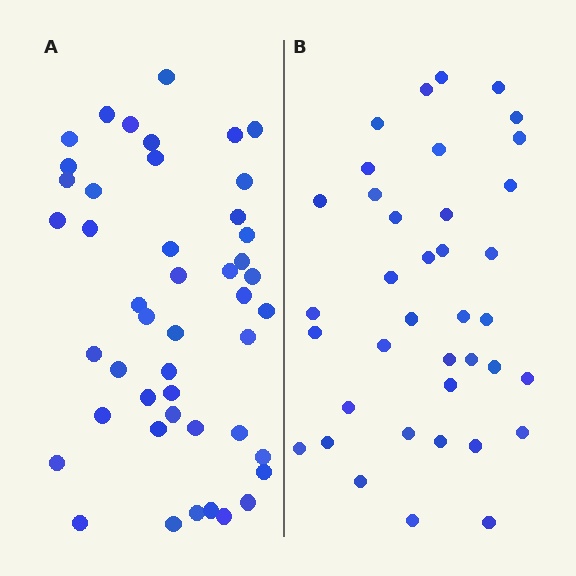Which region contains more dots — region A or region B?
Region A (the left region) has more dots.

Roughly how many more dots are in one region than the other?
Region A has roughly 8 or so more dots than region B.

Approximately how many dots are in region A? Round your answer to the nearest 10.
About 50 dots. (The exact count is 46, which rounds to 50.)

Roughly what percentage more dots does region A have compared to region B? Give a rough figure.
About 20% more.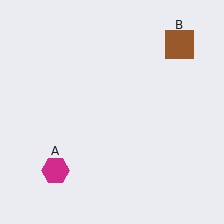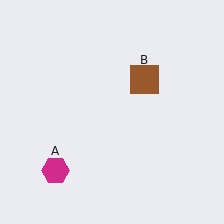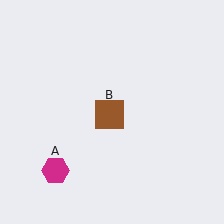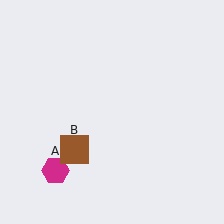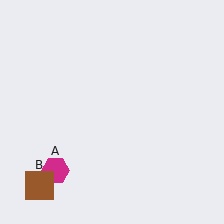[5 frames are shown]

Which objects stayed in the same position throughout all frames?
Magenta hexagon (object A) remained stationary.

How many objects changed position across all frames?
1 object changed position: brown square (object B).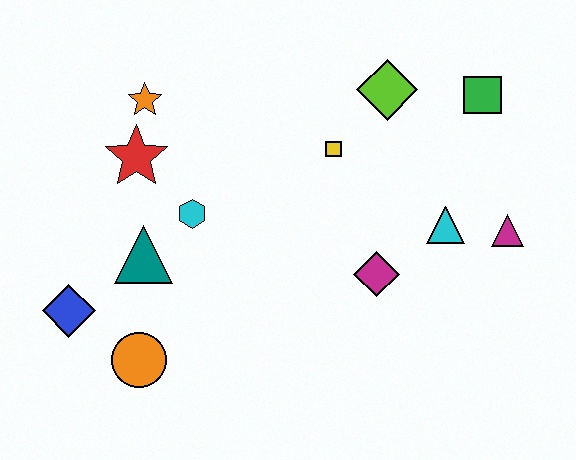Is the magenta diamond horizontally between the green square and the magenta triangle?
No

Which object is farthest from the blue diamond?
The green square is farthest from the blue diamond.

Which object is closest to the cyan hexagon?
The teal triangle is closest to the cyan hexagon.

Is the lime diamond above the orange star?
Yes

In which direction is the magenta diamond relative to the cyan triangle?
The magenta diamond is to the left of the cyan triangle.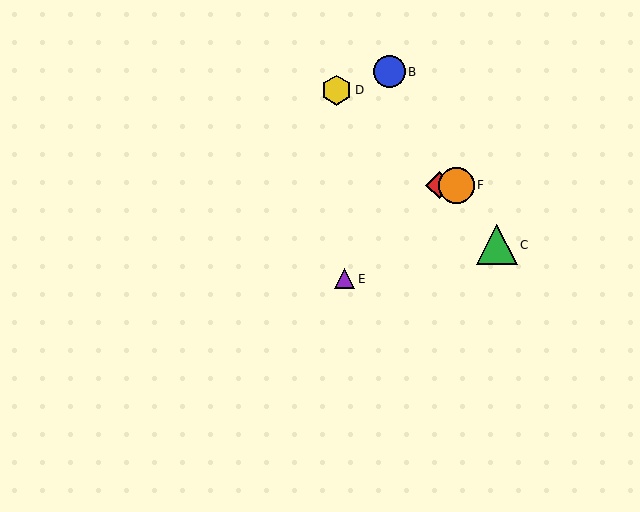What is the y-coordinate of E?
Object E is at y≈279.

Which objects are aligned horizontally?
Objects A, F are aligned horizontally.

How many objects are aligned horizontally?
2 objects (A, F) are aligned horizontally.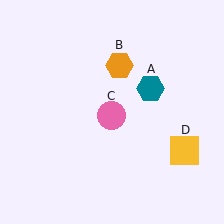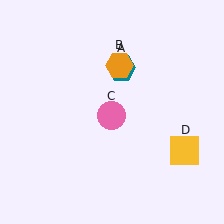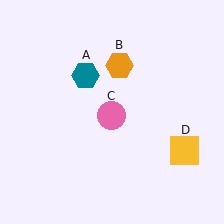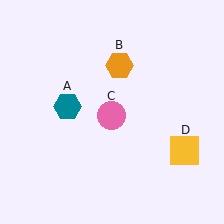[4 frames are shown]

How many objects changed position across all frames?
1 object changed position: teal hexagon (object A).